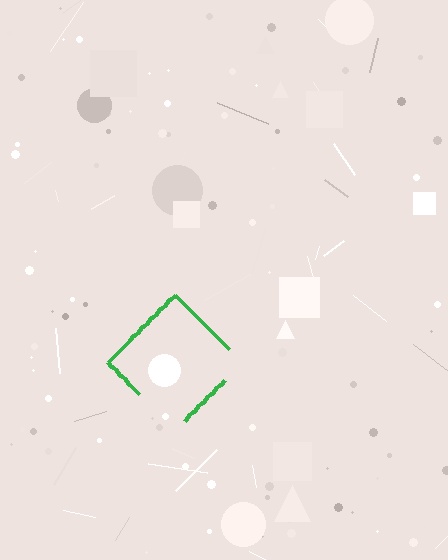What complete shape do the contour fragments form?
The contour fragments form a diamond.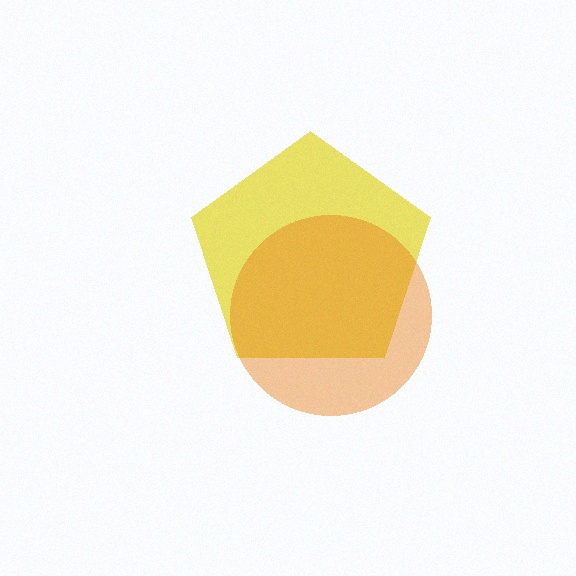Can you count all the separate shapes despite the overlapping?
Yes, there are 2 separate shapes.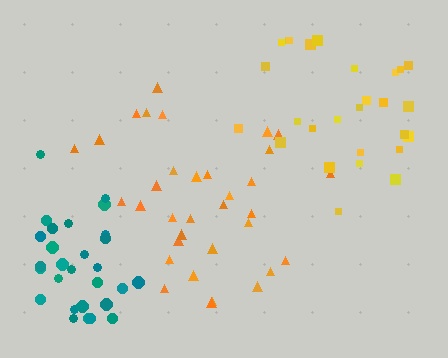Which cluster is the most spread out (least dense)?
Yellow.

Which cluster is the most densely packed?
Teal.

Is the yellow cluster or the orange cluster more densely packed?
Orange.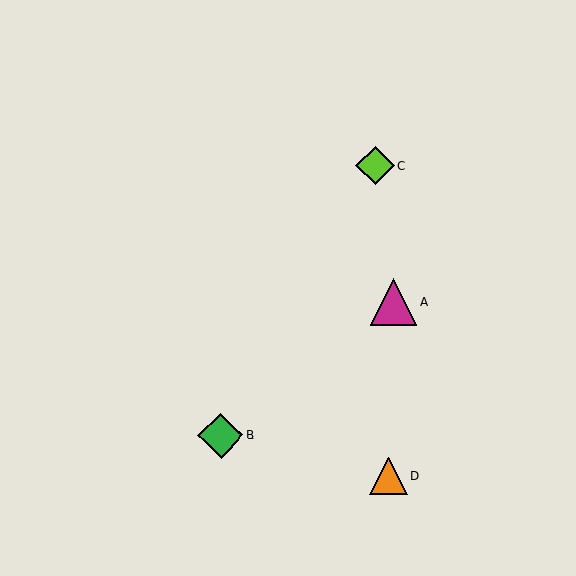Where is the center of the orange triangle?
The center of the orange triangle is at (388, 476).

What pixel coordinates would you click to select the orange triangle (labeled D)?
Click at (388, 476) to select the orange triangle D.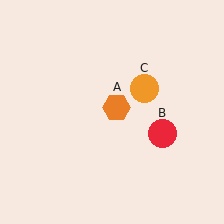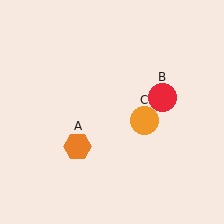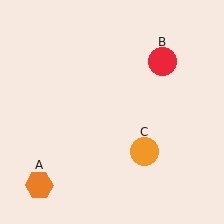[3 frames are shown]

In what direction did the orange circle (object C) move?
The orange circle (object C) moved down.